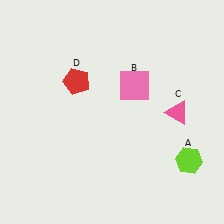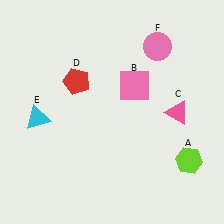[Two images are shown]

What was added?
A cyan triangle (E), a pink circle (F) were added in Image 2.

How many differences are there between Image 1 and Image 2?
There are 2 differences between the two images.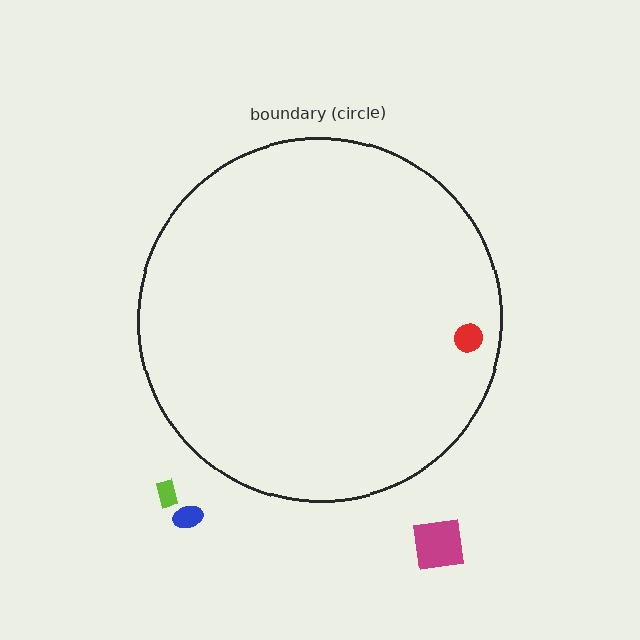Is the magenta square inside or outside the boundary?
Outside.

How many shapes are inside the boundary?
1 inside, 3 outside.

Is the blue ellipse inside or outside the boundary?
Outside.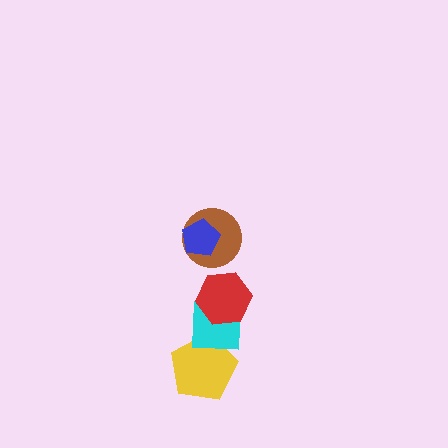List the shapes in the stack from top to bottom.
From top to bottom: the blue pentagon, the brown circle, the red hexagon, the cyan square, the yellow pentagon.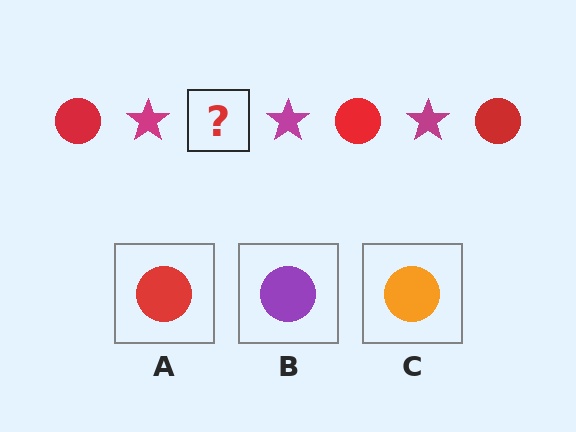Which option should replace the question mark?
Option A.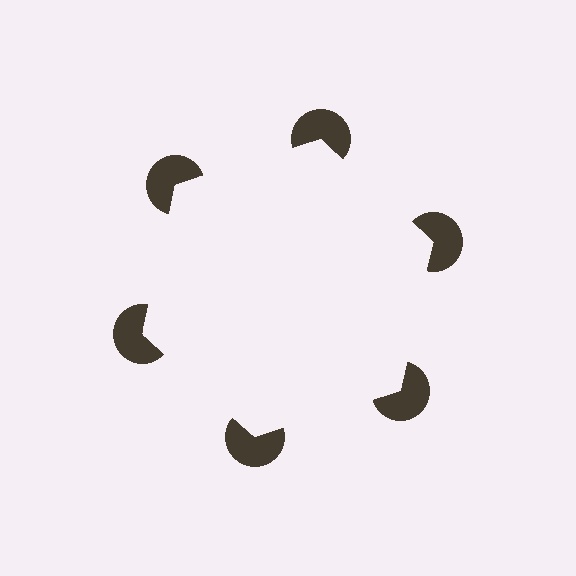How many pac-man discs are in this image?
There are 6 — one at each vertex of the illusory hexagon.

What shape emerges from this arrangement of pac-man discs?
An illusory hexagon — its edges are inferred from the aligned wedge cuts in the pac-man discs, not physically drawn.